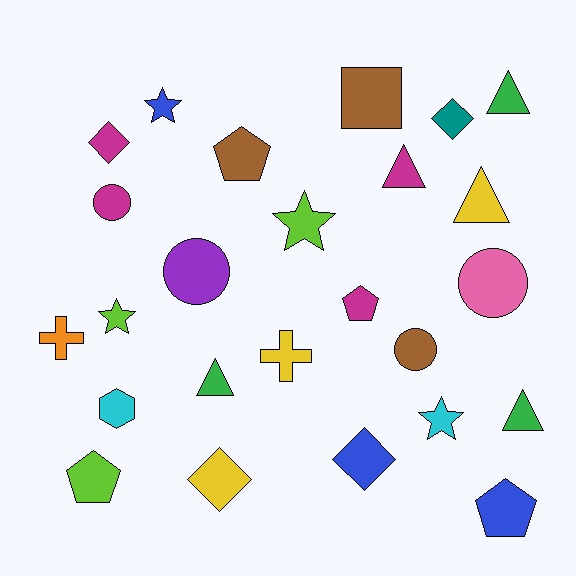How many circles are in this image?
There are 4 circles.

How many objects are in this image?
There are 25 objects.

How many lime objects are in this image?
There are 3 lime objects.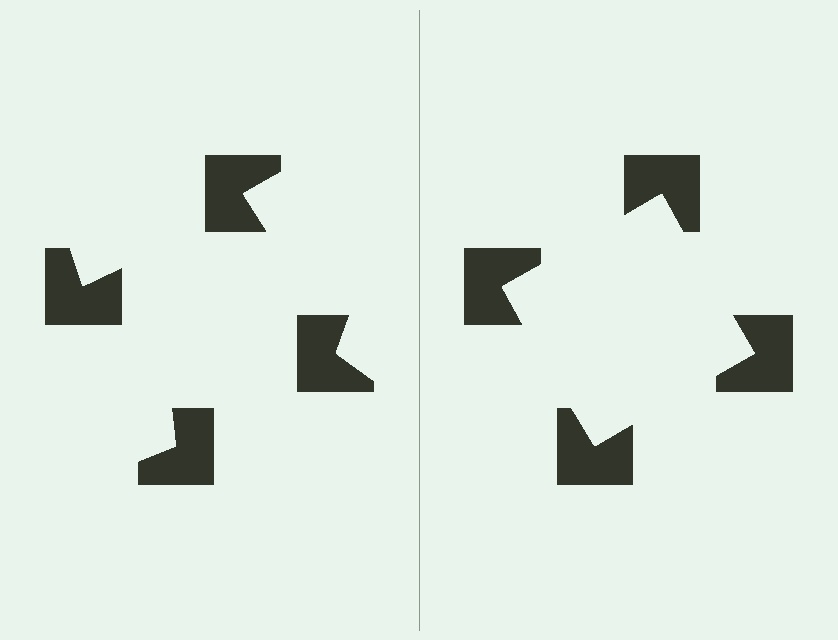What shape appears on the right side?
An illusory square.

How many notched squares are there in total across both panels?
8 — 4 on each side.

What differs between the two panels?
The notched squares are positioned identically on both sides; only the wedge orientations differ. On the right they align to a square; on the left they are misaligned.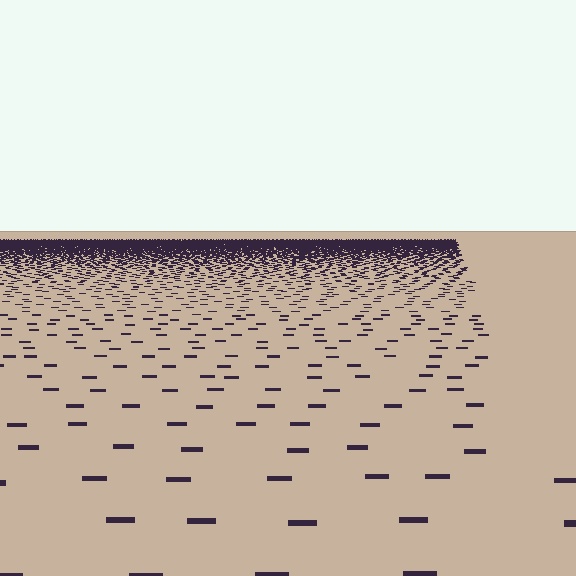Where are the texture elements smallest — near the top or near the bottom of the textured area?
Near the top.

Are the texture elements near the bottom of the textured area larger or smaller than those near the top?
Larger. Near the bottom, elements are closer to the viewer and appear at a bigger on-screen size.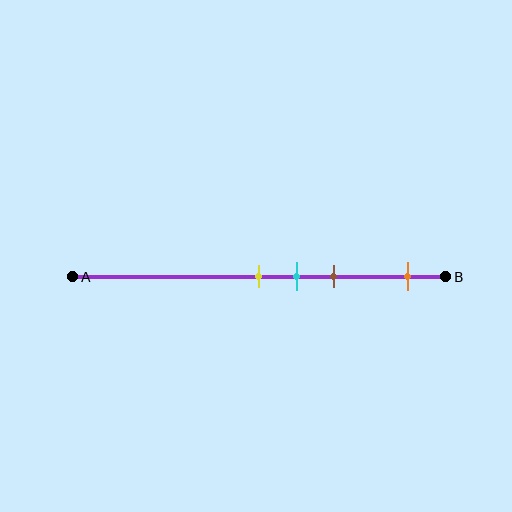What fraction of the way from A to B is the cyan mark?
The cyan mark is approximately 60% (0.6) of the way from A to B.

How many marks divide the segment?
There are 4 marks dividing the segment.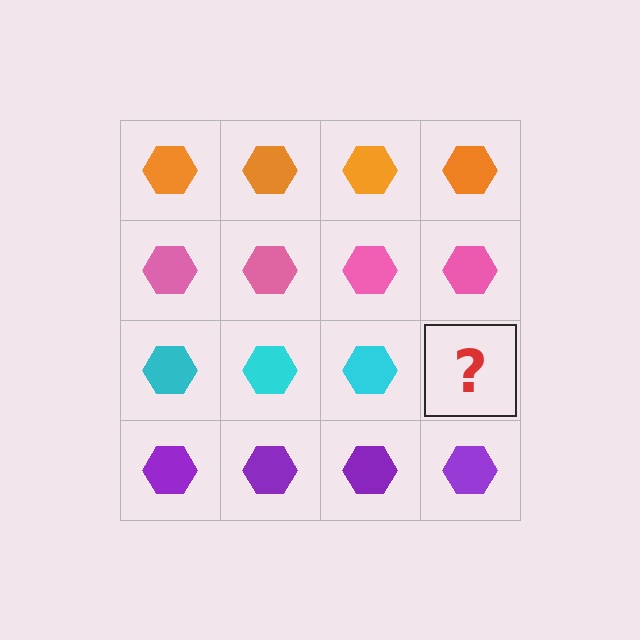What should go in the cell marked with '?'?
The missing cell should contain a cyan hexagon.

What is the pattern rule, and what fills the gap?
The rule is that each row has a consistent color. The gap should be filled with a cyan hexagon.